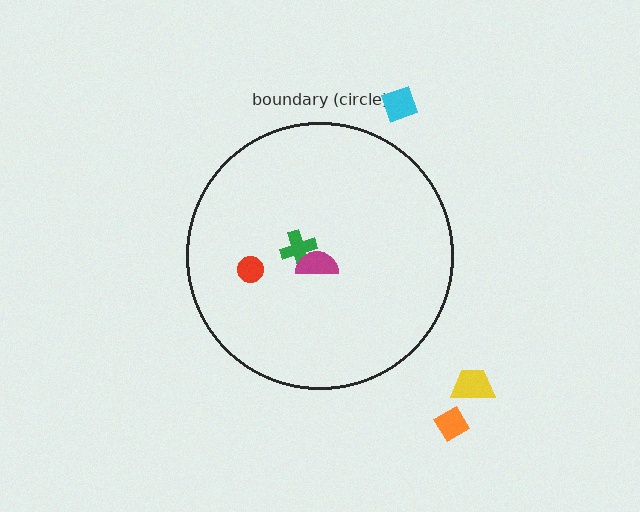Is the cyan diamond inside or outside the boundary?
Outside.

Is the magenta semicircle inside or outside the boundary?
Inside.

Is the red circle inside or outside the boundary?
Inside.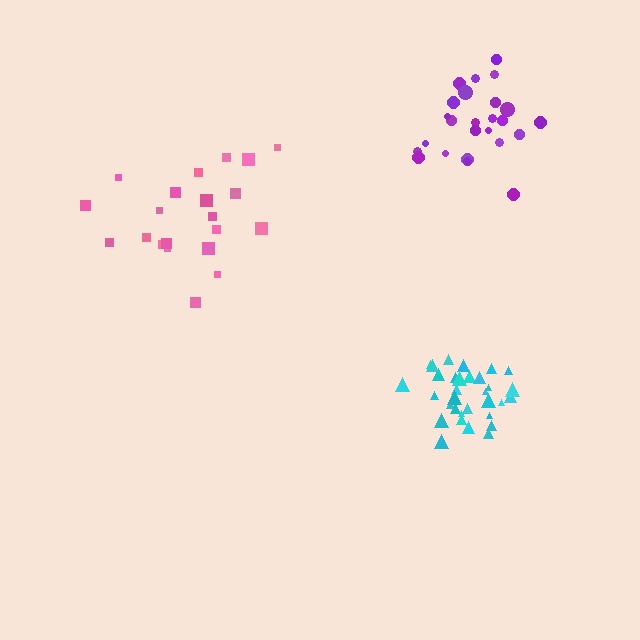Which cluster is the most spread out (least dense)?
Pink.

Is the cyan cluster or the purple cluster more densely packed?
Cyan.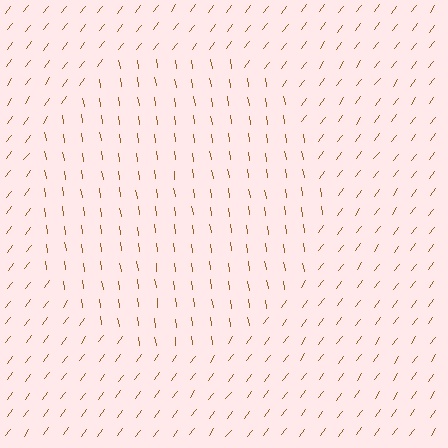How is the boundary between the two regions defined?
The boundary is defined purely by a change in line orientation (approximately 45 degrees difference). All lines are the same color and thickness.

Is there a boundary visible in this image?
Yes, there is a texture boundary formed by a change in line orientation.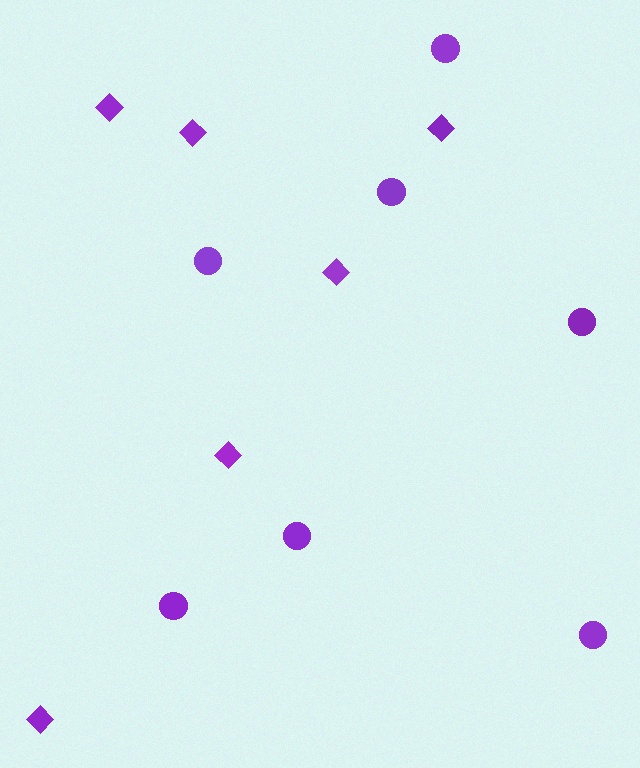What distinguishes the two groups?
There are 2 groups: one group of diamonds (6) and one group of circles (7).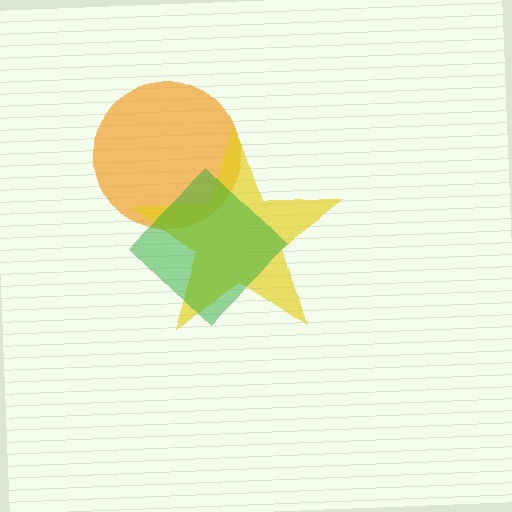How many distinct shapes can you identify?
There are 3 distinct shapes: an orange circle, a yellow star, a green diamond.